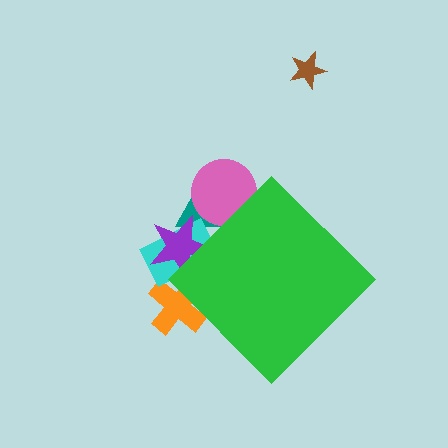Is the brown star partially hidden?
No, the brown star is fully visible.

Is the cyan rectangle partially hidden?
Yes, the cyan rectangle is partially hidden behind the green diamond.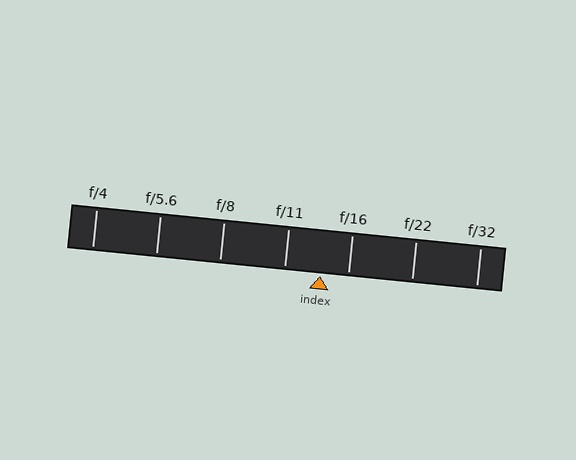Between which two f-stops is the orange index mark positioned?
The index mark is between f/11 and f/16.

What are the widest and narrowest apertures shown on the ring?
The widest aperture shown is f/4 and the narrowest is f/32.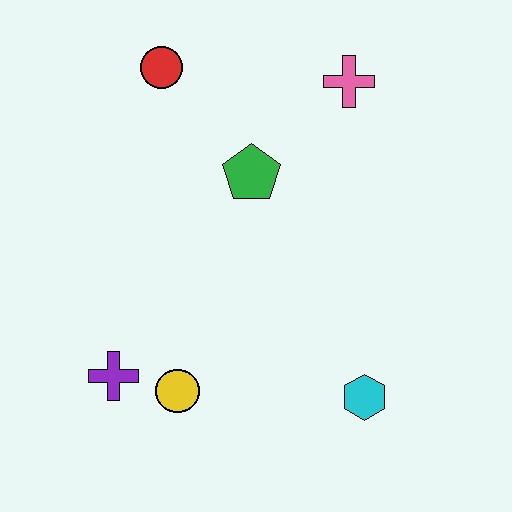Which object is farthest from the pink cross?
The purple cross is farthest from the pink cross.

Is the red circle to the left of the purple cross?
No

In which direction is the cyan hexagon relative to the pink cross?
The cyan hexagon is below the pink cross.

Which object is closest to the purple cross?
The yellow circle is closest to the purple cross.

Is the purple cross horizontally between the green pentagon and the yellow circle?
No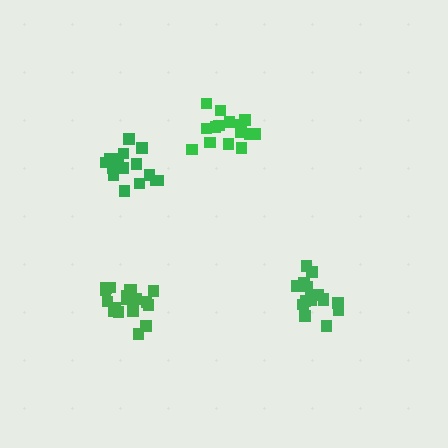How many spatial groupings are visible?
There are 4 spatial groupings.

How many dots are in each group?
Group 1: 15 dots, Group 2: 16 dots, Group 3: 19 dots, Group 4: 15 dots (65 total).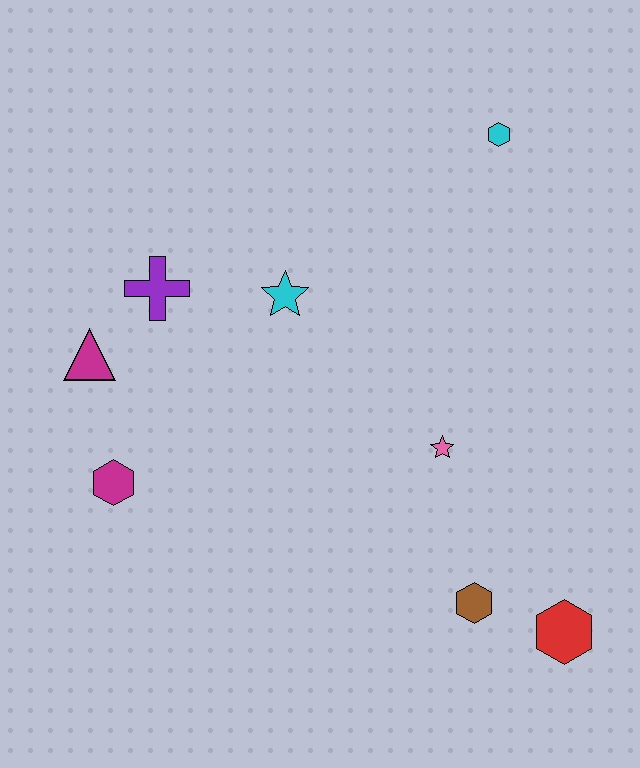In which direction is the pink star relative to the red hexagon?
The pink star is above the red hexagon.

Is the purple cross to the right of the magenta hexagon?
Yes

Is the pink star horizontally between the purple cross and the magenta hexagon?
No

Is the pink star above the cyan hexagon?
No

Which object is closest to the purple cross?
The magenta triangle is closest to the purple cross.